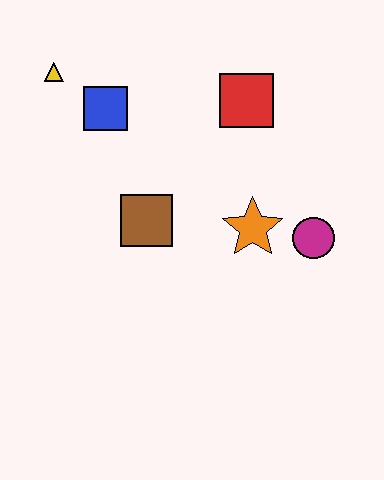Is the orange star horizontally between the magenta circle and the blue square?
Yes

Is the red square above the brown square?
Yes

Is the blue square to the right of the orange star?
No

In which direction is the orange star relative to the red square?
The orange star is below the red square.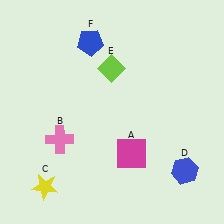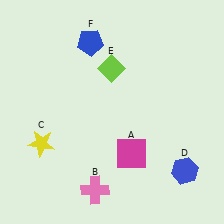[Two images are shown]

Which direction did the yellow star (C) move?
The yellow star (C) moved up.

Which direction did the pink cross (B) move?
The pink cross (B) moved down.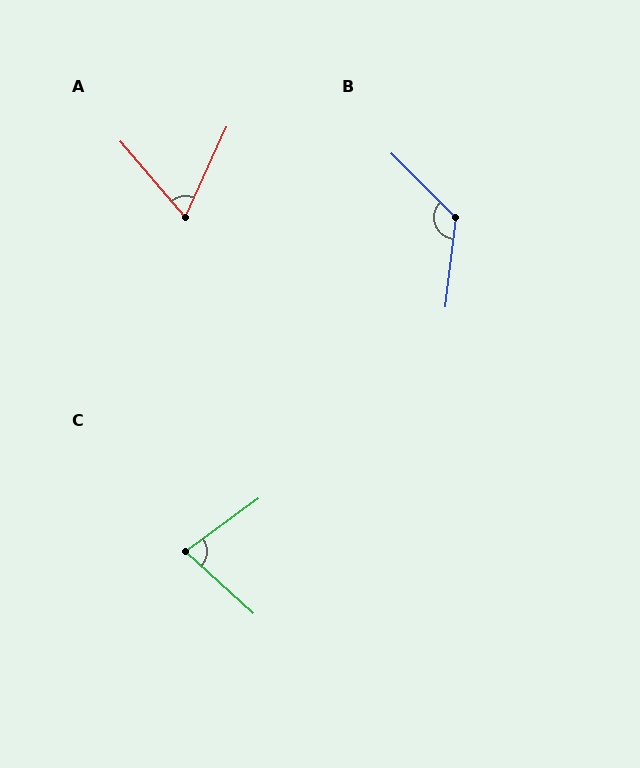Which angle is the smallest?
A, at approximately 65 degrees.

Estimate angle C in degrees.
Approximately 79 degrees.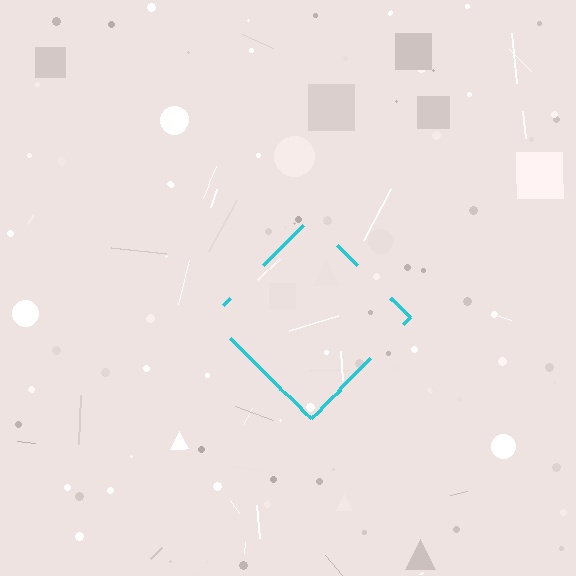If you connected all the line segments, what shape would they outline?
They would outline a diamond.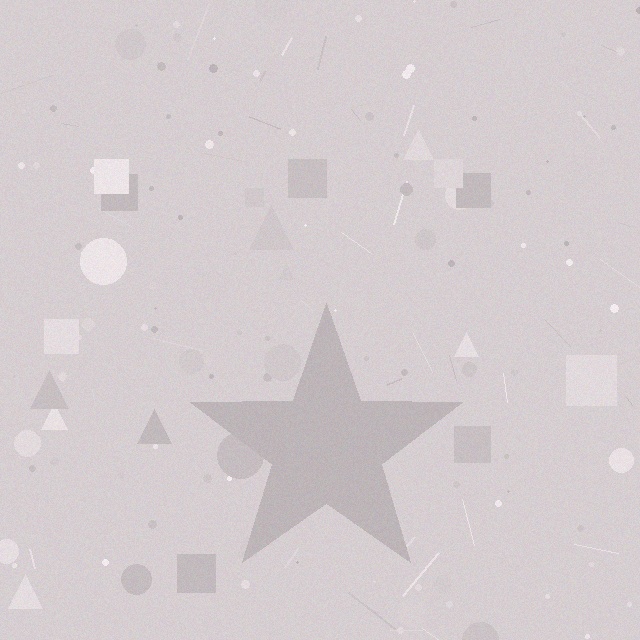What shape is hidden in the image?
A star is hidden in the image.